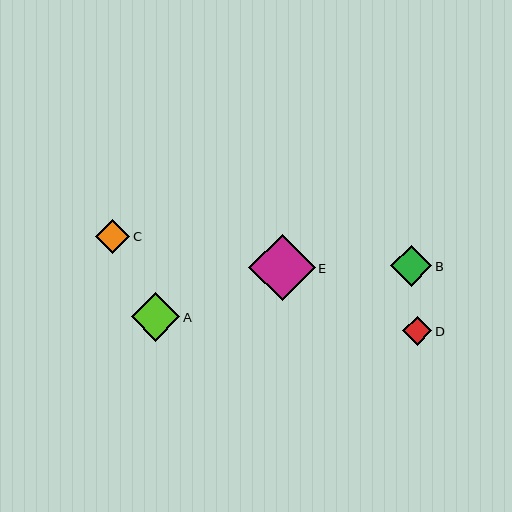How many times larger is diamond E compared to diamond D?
Diamond E is approximately 2.3 times the size of diamond D.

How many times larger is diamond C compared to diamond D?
Diamond C is approximately 1.2 times the size of diamond D.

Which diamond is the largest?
Diamond E is the largest with a size of approximately 67 pixels.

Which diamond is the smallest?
Diamond D is the smallest with a size of approximately 29 pixels.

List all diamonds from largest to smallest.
From largest to smallest: E, A, B, C, D.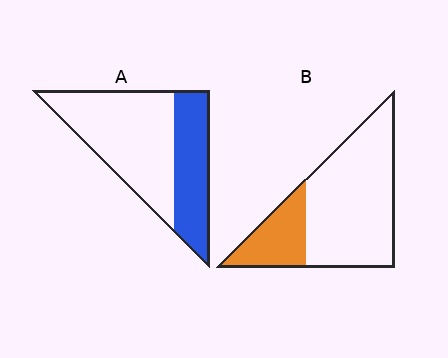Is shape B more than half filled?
No.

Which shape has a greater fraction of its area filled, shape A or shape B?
Shape A.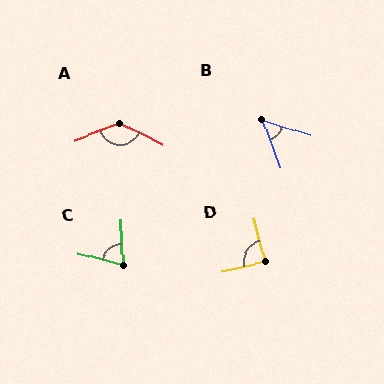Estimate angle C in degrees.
Approximately 72 degrees.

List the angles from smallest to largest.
B (52°), C (72°), D (89°), A (132°).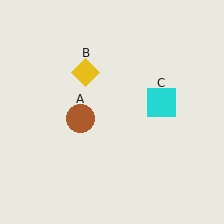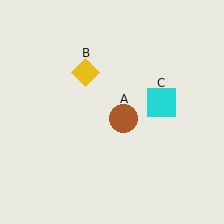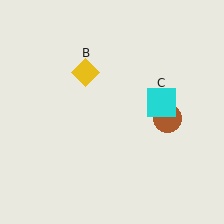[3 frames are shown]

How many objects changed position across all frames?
1 object changed position: brown circle (object A).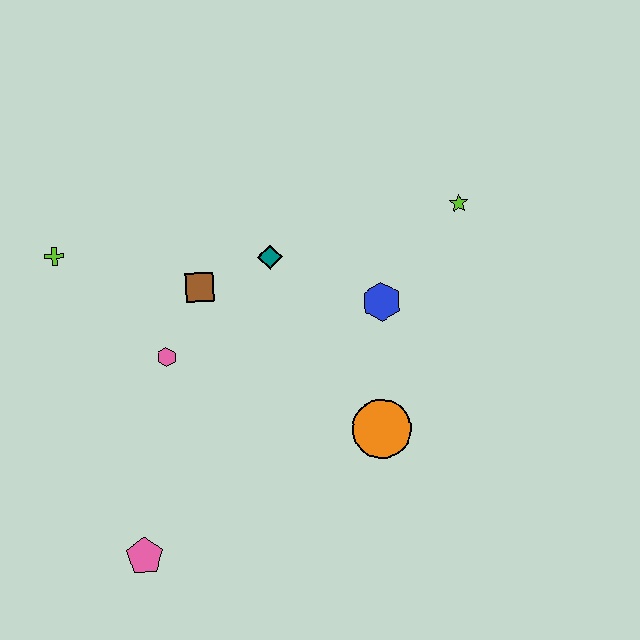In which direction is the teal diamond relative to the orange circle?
The teal diamond is above the orange circle.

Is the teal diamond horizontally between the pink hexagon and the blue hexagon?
Yes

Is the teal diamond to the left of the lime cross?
No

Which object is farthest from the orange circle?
The lime cross is farthest from the orange circle.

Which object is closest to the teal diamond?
The brown square is closest to the teal diamond.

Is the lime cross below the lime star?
Yes